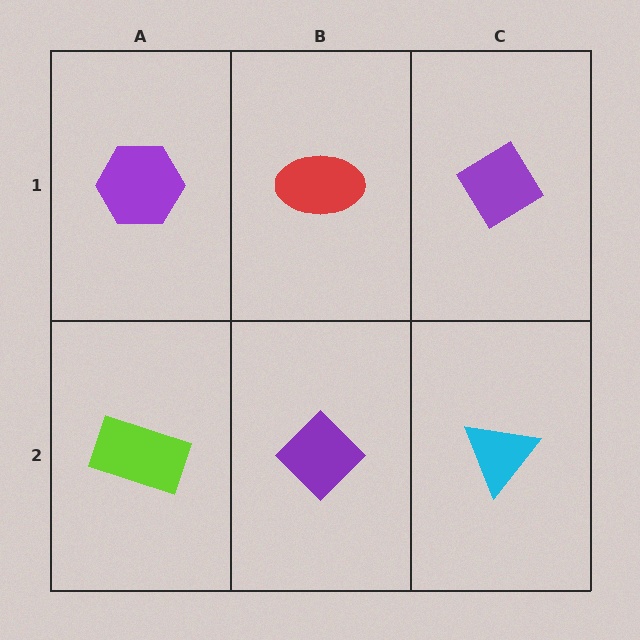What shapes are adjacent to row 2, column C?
A purple diamond (row 1, column C), a purple diamond (row 2, column B).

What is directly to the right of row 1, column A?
A red ellipse.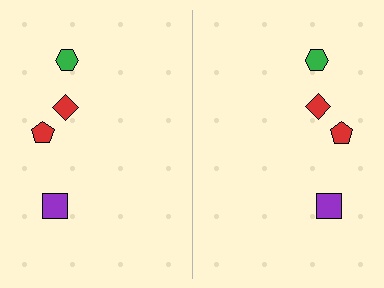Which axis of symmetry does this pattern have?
The pattern has a vertical axis of symmetry running through the center of the image.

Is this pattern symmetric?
Yes, this pattern has bilateral (reflection) symmetry.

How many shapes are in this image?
There are 8 shapes in this image.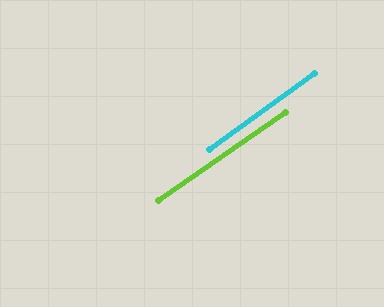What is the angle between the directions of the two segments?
Approximately 2 degrees.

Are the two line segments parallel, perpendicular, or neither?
Parallel — their directions differ by only 1.6°.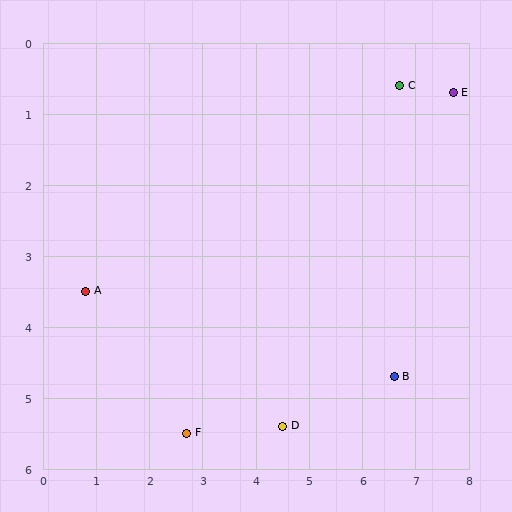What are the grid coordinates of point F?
Point F is at approximately (2.7, 5.5).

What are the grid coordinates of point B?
Point B is at approximately (6.6, 4.7).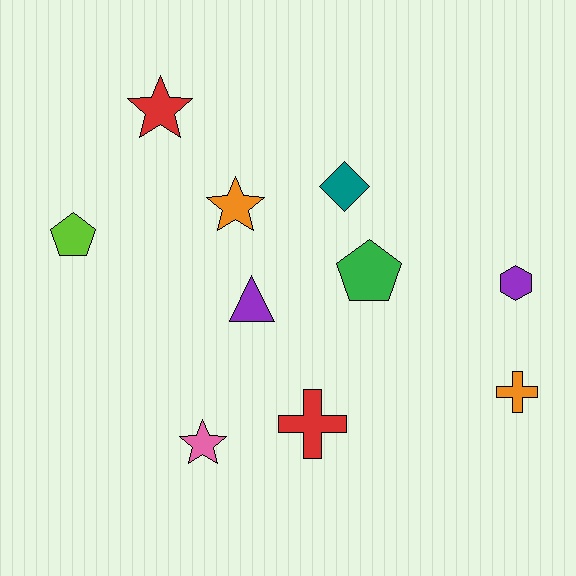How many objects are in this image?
There are 10 objects.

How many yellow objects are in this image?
There are no yellow objects.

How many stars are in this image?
There are 3 stars.